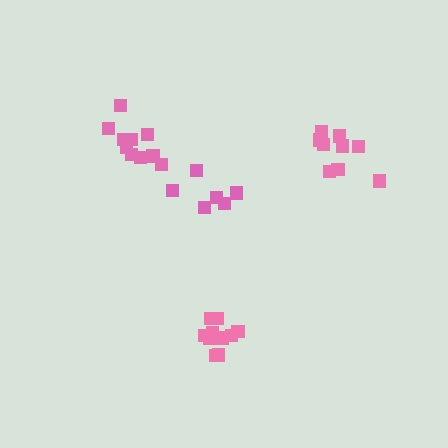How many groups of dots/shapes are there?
There are 4 groups.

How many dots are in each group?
Group 1: 11 dots, Group 2: 11 dots, Group 3: 9 dots, Group 4: 6 dots (37 total).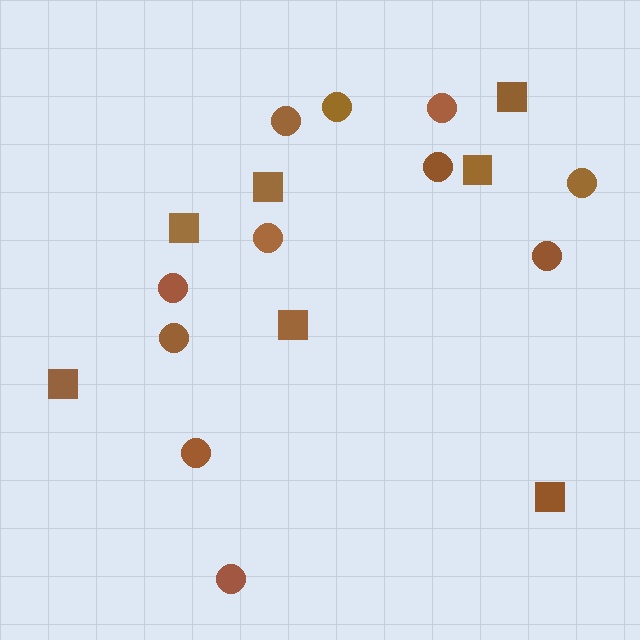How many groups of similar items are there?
There are 2 groups: one group of squares (7) and one group of circles (11).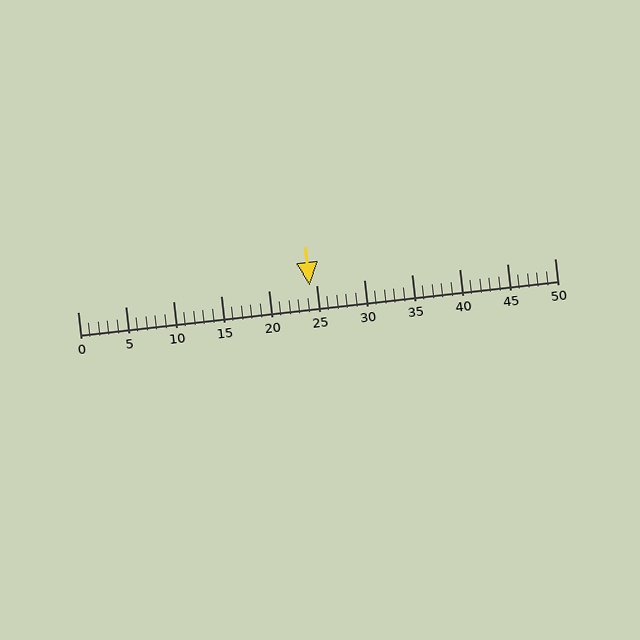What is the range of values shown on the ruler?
The ruler shows values from 0 to 50.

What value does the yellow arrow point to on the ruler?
The yellow arrow points to approximately 24.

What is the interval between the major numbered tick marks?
The major tick marks are spaced 5 units apart.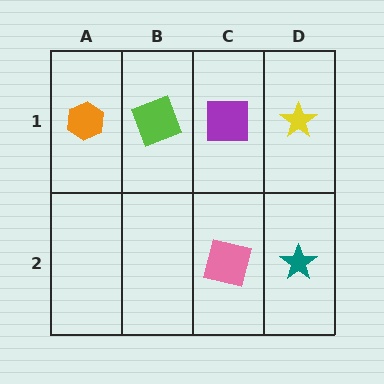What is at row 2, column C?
A pink square.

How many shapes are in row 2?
2 shapes.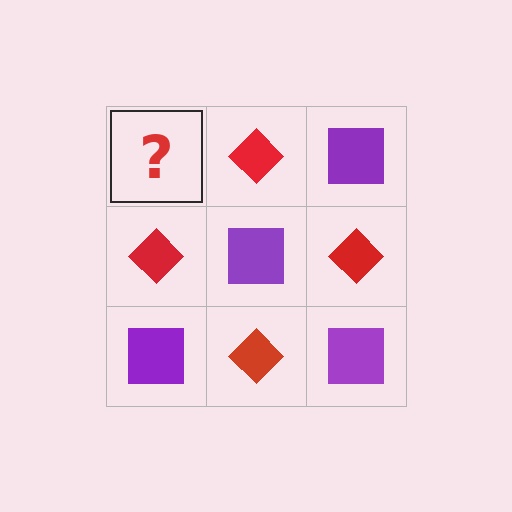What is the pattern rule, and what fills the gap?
The rule is that it alternates purple square and red diamond in a checkerboard pattern. The gap should be filled with a purple square.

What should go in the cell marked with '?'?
The missing cell should contain a purple square.